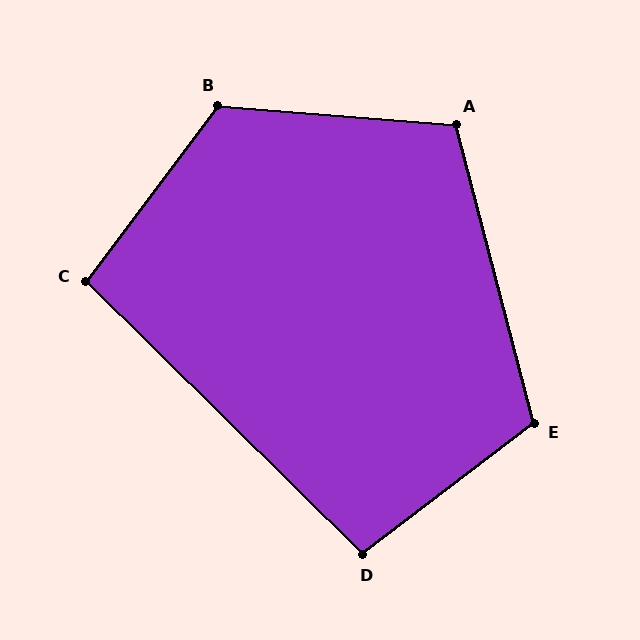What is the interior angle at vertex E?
Approximately 113 degrees (obtuse).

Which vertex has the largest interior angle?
B, at approximately 122 degrees.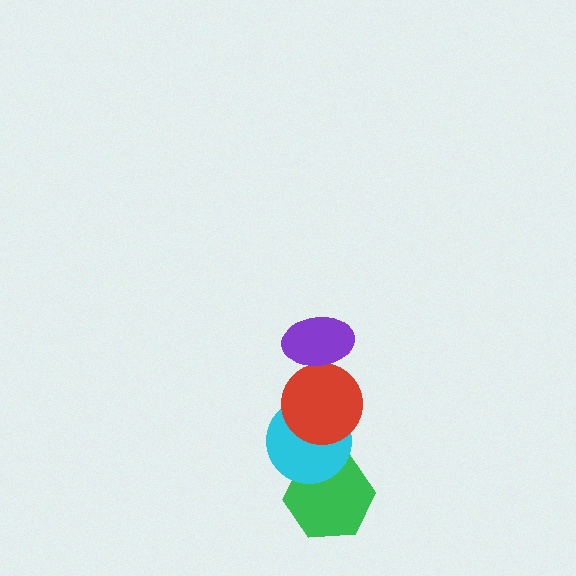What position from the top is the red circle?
The red circle is 2nd from the top.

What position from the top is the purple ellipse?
The purple ellipse is 1st from the top.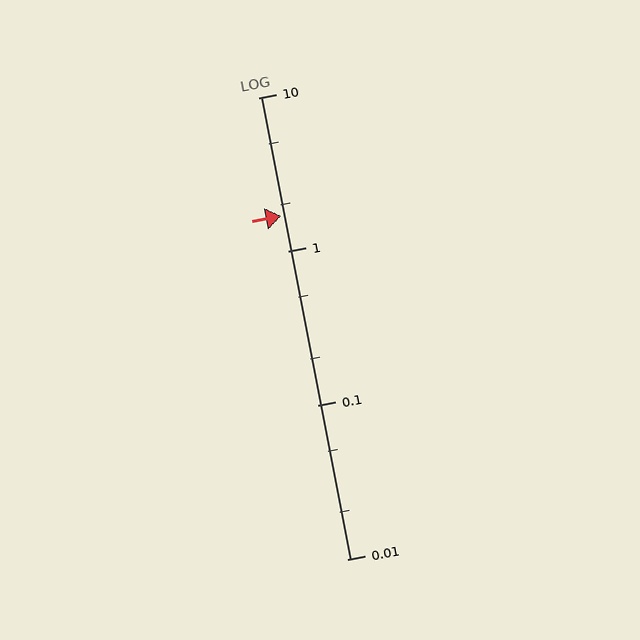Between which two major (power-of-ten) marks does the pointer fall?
The pointer is between 1 and 10.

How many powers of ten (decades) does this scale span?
The scale spans 3 decades, from 0.01 to 10.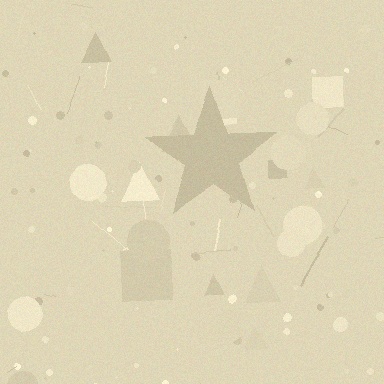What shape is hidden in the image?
A star is hidden in the image.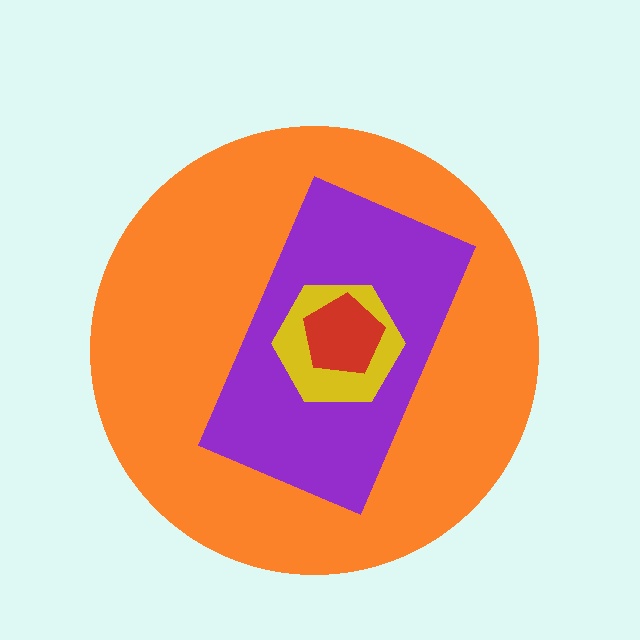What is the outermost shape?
The orange circle.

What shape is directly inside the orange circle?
The purple rectangle.